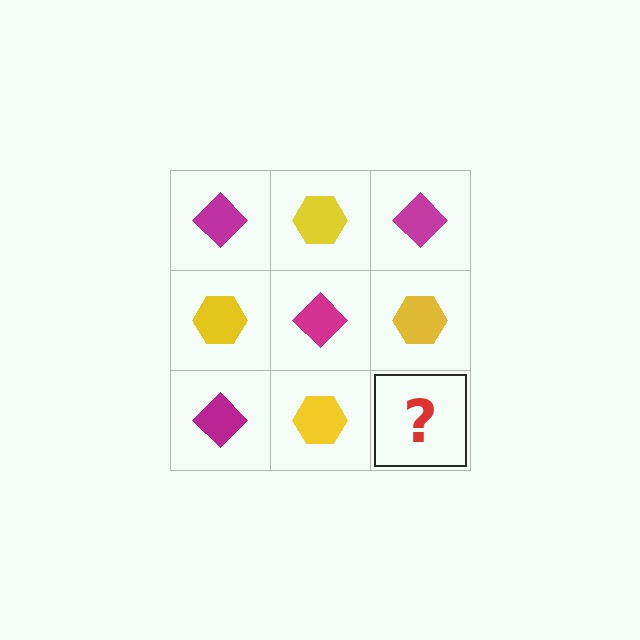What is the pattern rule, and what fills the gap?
The rule is that it alternates magenta diamond and yellow hexagon in a checkerboard pattern. The gap should be filled with a magenta diamond.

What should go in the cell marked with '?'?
The missing cell should contain a magenta diamond.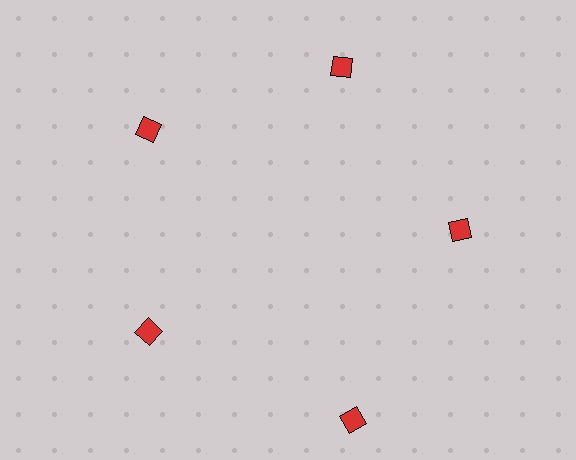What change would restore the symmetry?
The symmetry would be restored by moving it inward, back onto the ring so that all 5 squares sit at equal angles and equal distance from the center.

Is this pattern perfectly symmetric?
No. The 5 red squares are arranged in a ring, but one element near the 5 o'clock position is pushed outward from the center, breaking the 5-fold rotational symmetry.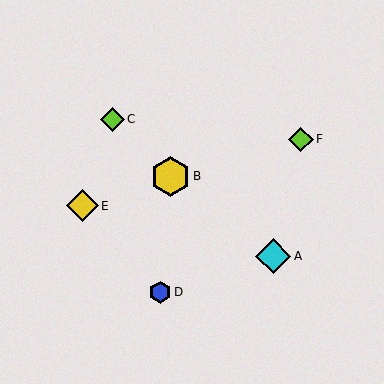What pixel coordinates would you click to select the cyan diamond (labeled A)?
Click at (273, 256) to select the cyan diamond A.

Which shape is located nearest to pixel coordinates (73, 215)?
The yellow diamond (labeled E) at (82, 206) is nearest to that location.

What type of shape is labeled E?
Shape E is a yellow diamond.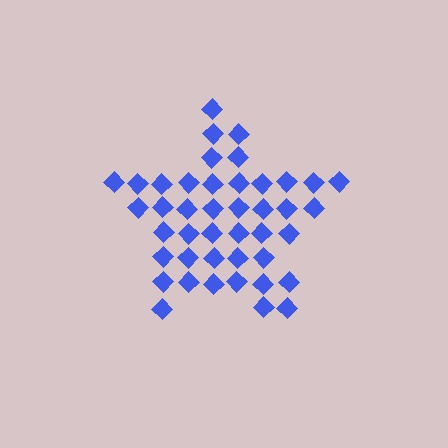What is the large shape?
The large shape is a star.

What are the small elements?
The small elements are diamonds.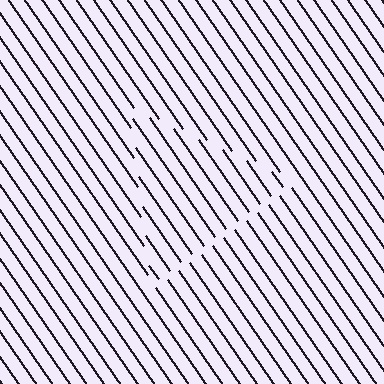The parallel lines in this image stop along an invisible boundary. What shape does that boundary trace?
An illusory triangle. The interior of the shape contains the same grating, shifted by half a period — the contour is defined by the phase discontinuity where line-ends from the inner and outer gratings abut.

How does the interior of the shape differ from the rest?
The interior of the shape contains the same grating, shifted by half a period — the contour is defined by the phase discontinuity where line-ends from the inner and outer gratings abut.